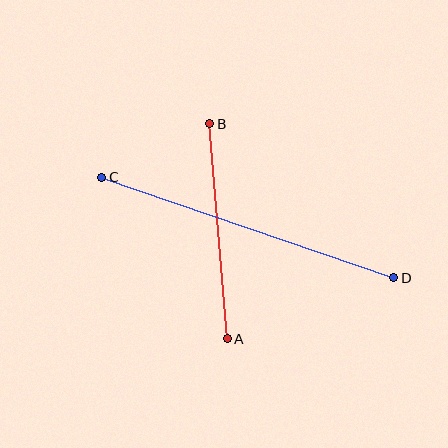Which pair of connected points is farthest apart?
Points C and D are farthest apart.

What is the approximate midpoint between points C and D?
The midpoint is at approximately (248, 227) pixels.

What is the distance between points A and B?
The distance is approximately 216 pixels.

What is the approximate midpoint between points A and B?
The midpoint is at approximately (219, 231) pixels.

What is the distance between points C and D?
The distance is approximately 308 pixels.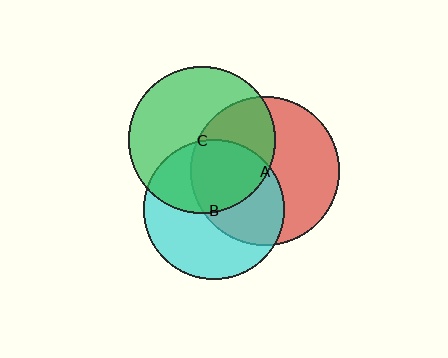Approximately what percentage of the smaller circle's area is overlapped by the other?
Approximately 40%.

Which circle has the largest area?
Circle A (red).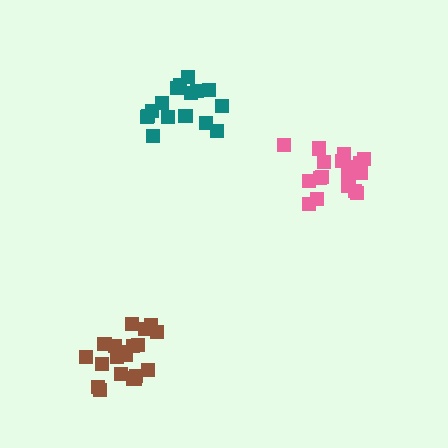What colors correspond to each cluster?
The clusters are colored: pink, teal, brown.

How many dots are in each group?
Group 1: 19 dots, Group 2: 16 dots, Group 3: 20 dots (55 total).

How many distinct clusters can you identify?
There are 3 distinct clusters.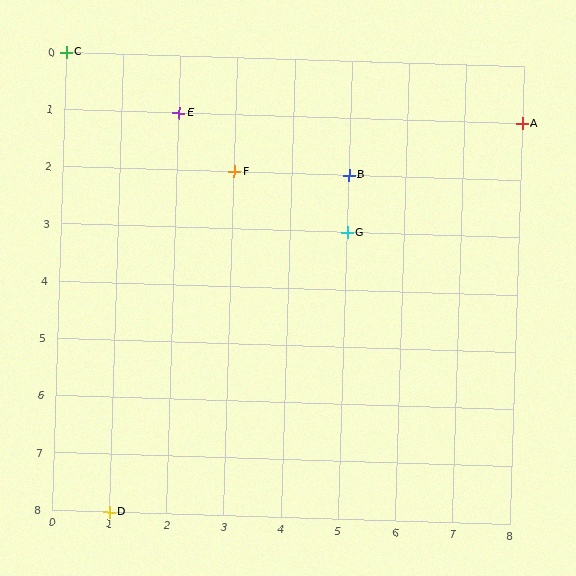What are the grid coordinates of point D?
Point D is at grid coordinates (1, 8).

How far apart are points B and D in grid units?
Points B and D are 4 columns and 6 rows apart (about 7.2 grid units diagonally).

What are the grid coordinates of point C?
Point C is at grid coordinates (0, 0).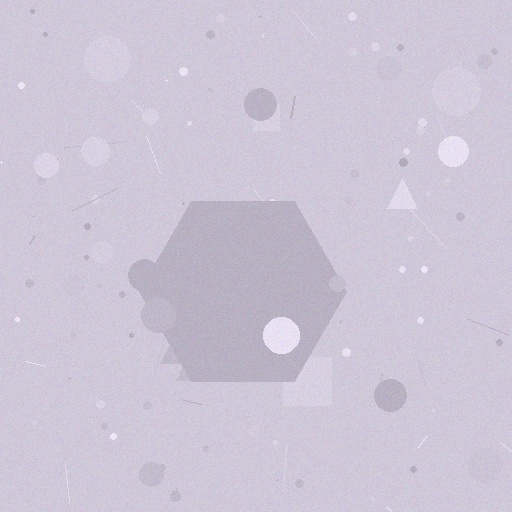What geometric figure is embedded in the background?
A hexagon is embedded in the background.